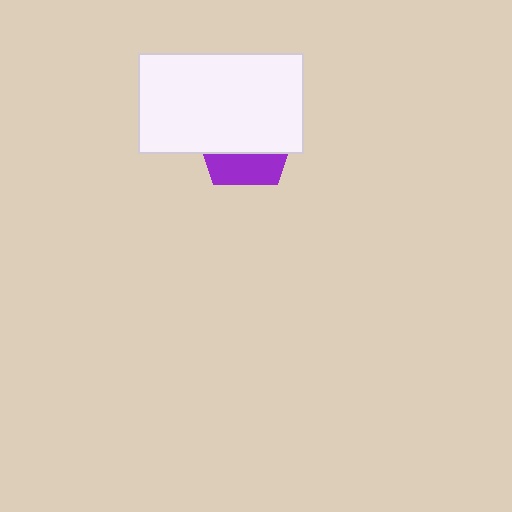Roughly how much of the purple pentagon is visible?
A small part of it is visible (roughly 33%).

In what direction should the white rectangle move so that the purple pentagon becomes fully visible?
The white rectangle should move up. That is the shortest direction to clear the overlap and leave the purple pentagon fully visible.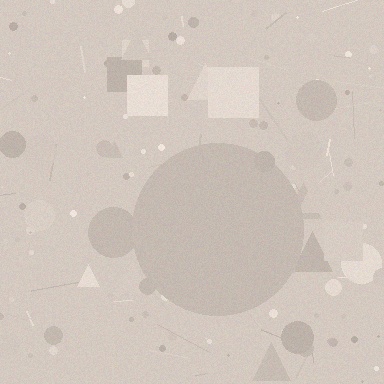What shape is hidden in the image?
A circle is hidden in the image.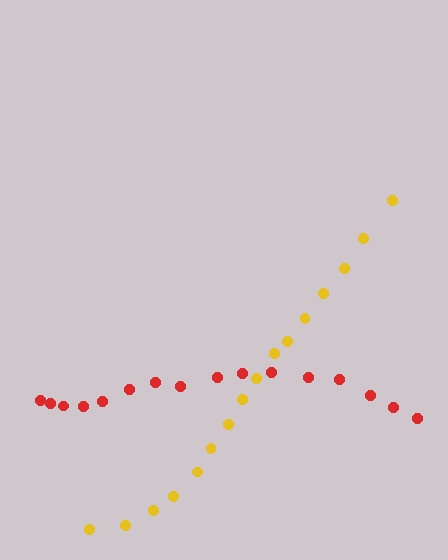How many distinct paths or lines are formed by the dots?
There are 2 distinct paths.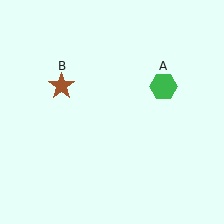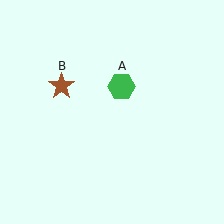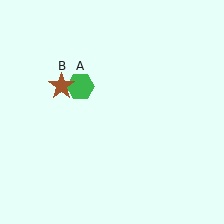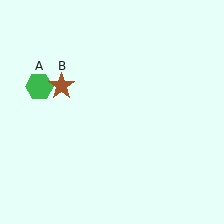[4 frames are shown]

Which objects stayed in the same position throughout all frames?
Brown star (object B) remained stationary.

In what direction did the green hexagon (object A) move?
The green hexagon (object A) moved left.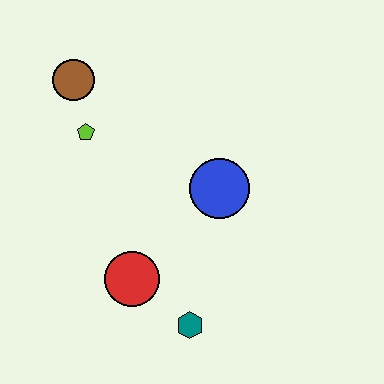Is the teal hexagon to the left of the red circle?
No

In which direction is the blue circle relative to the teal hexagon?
The blue circle is above the teal hexagon.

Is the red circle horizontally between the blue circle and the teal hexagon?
No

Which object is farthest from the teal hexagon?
The brown circle is farthest from the teal hexagon.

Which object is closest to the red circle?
The teal hexagon is closest to the red circle.